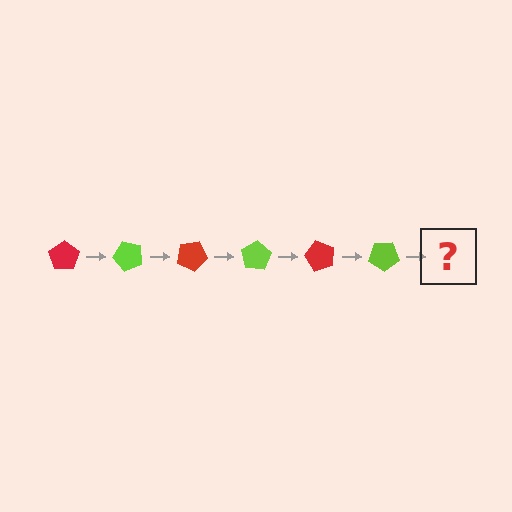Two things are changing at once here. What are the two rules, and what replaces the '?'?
The two rules are that it rotates 50 degrees each step and the color cycles through red and lime. The '?' should be a red pentagon, rotated 300 degrees from the start.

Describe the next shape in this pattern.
It should be a red pentagon, rotated 300 degrees from the start.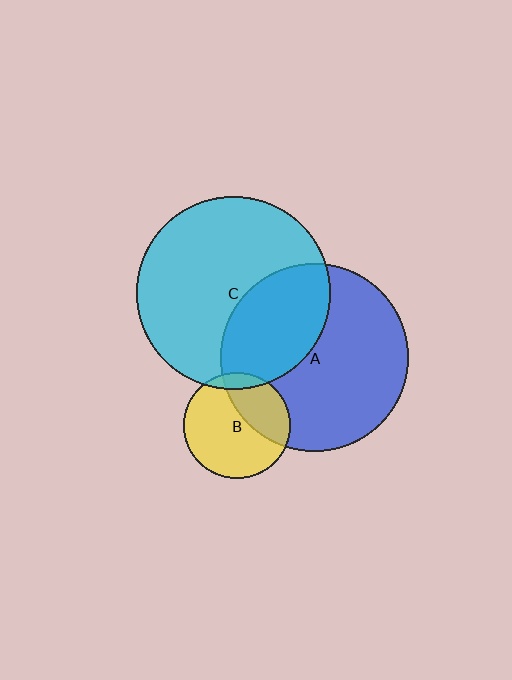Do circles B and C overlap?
Yes.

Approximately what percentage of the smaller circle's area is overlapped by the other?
Approximately 10%.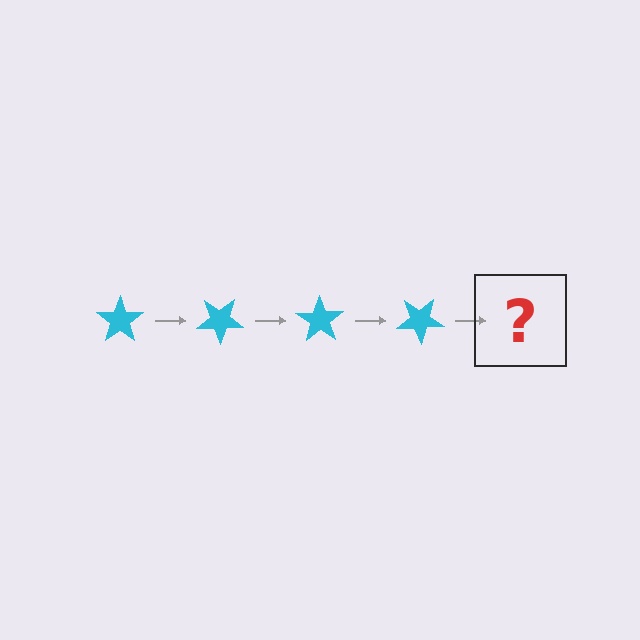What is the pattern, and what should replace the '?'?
The pattern is that the star rotates 35 degrees each step. The '?' should be a cyan star rotated 140 degrees.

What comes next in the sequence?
The next element should be a cyan star rotated 140 degrees.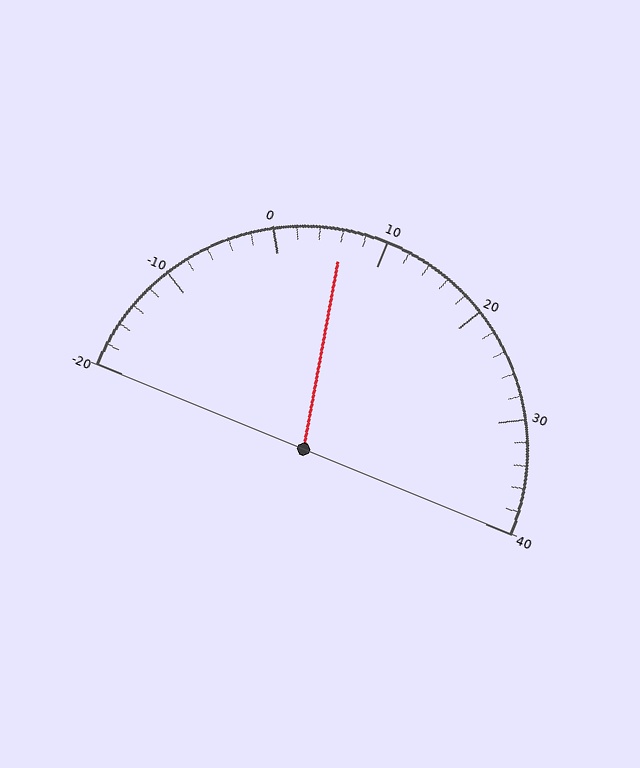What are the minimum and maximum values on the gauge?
The gauge ranges from -20 to 40.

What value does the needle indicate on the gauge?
The needle indicates approximately 6.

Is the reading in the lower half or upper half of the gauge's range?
The reading is in the lower half of the range (-20 to 40).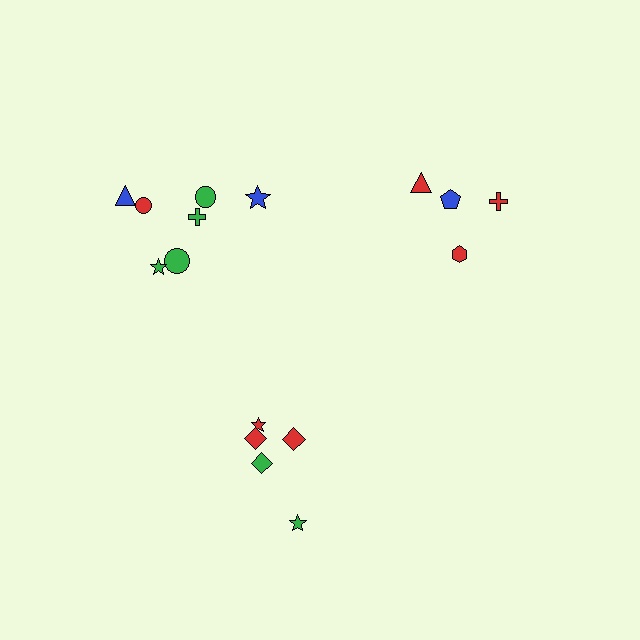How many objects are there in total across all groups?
There are 16 objects.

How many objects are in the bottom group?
There are 5 objects.